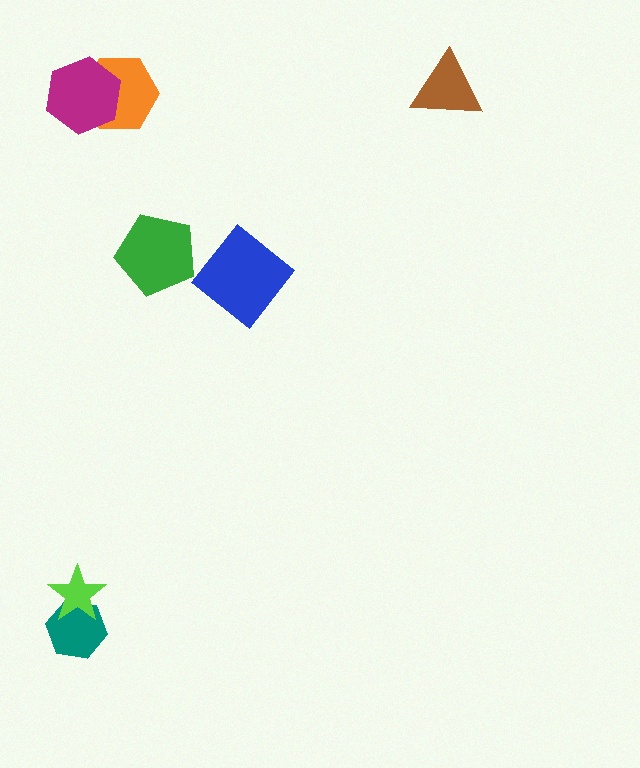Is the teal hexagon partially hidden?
Yes, it is partially covered by another shape.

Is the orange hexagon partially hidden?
Yes, it is partially covered by another shape.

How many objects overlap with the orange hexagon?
1 object overlaps with the orange hexagon.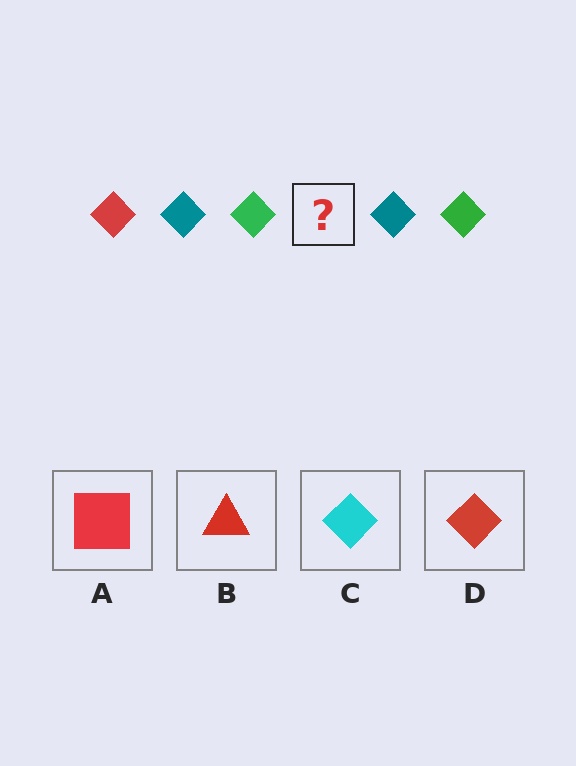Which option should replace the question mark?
Option D.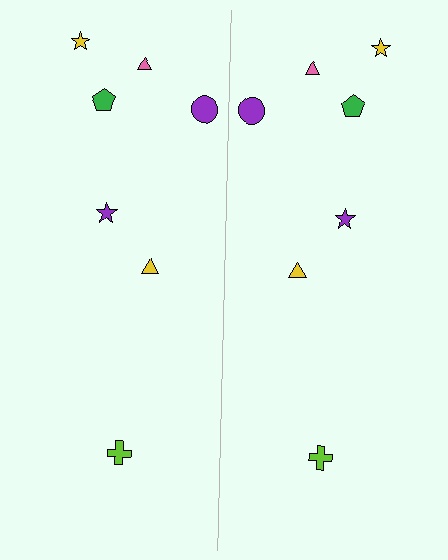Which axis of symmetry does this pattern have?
The pattern has a vertical axis of symmetry running through the center of the image.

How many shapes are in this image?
There are 14 shapes in this image.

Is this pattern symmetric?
Yes, this pattern has bilateral (reflection) symmetry.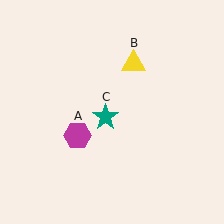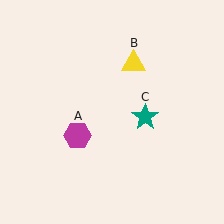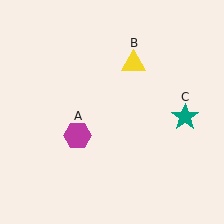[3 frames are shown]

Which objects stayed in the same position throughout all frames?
Magenta hexagon (object A) and yellow triangle (object B) remained stationary.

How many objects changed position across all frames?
1 object changed position: teal star (object C).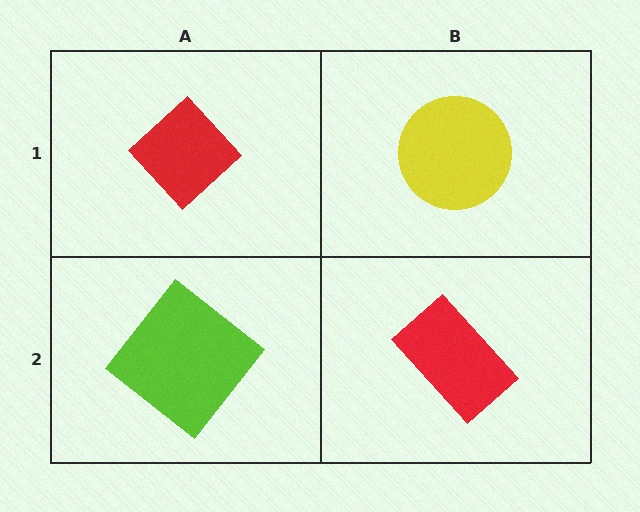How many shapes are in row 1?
2 shapes.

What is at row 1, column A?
A red diamond.